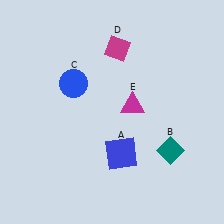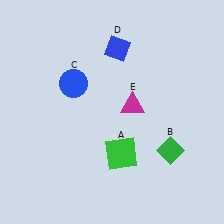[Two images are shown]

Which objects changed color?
A changed from blue to green. B changed from teal to green. D changed from magenta to blue.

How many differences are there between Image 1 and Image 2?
There are 3 differences between the two images.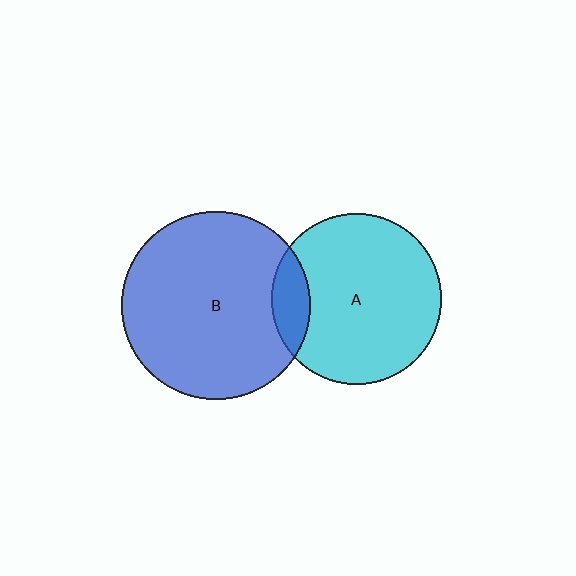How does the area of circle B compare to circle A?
Approximately 1.2 times.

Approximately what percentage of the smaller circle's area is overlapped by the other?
Approximately 15%.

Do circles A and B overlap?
Yes.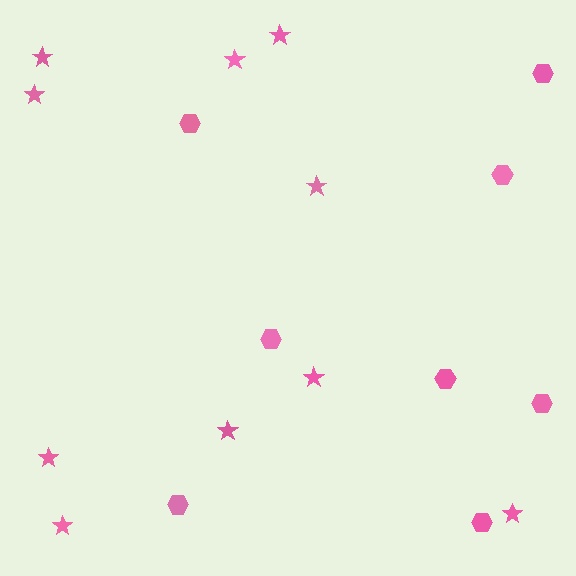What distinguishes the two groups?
There are 2 groups: one group of stars (10) and one group of hexagons (8).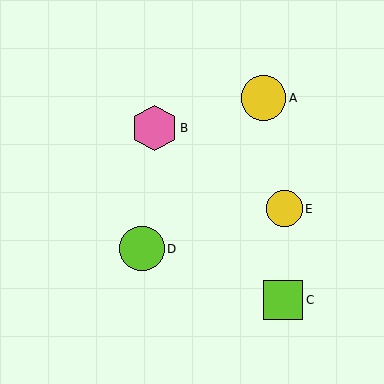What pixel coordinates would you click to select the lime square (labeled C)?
Click at (283, 300) to select the lime square C.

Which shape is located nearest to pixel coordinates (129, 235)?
The lime circle (labeled D) at (142, 249) is nearest to that location.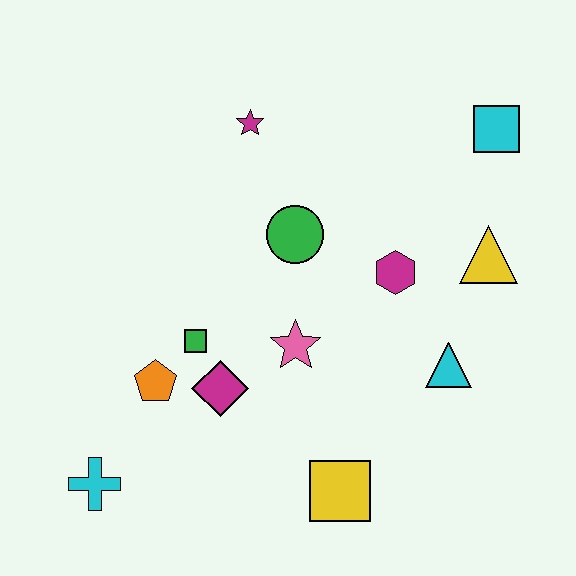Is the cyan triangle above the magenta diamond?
Yes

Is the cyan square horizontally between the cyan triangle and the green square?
No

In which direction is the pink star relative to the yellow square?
The pink star is above the yellow square.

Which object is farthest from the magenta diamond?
The cyan square is farthest from the magenta diamond.